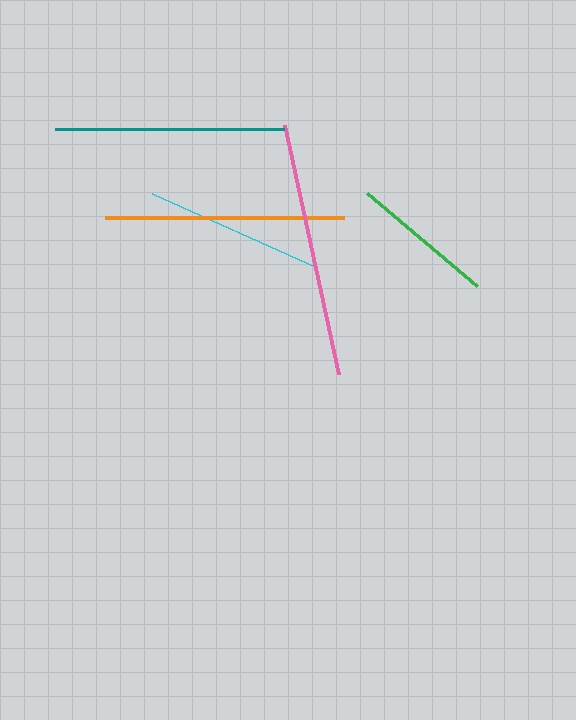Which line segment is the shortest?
The green line is the shortest at approximately 144 pixels.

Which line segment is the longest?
The pink line is the longest at approximately 254 pixels.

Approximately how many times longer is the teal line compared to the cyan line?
The teal line is approximately 1.3 times the length of the cyan line.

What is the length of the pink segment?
The pink segment is approximately 254 pixels long.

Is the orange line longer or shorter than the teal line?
The orange line is longer than the teal line.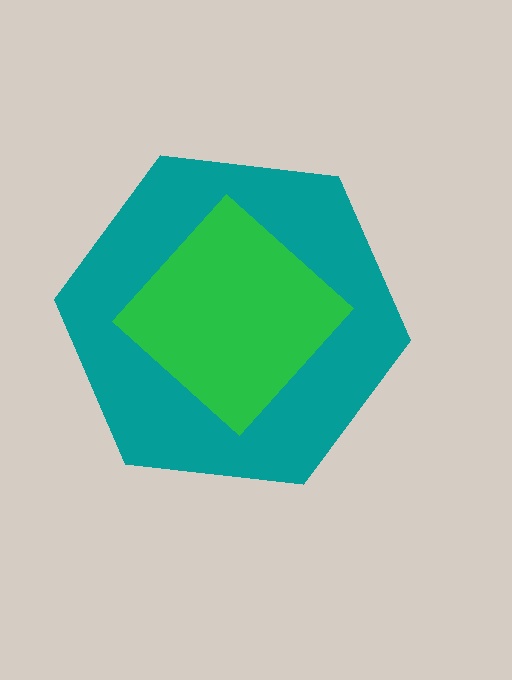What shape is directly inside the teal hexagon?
The green diamond.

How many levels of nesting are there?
2.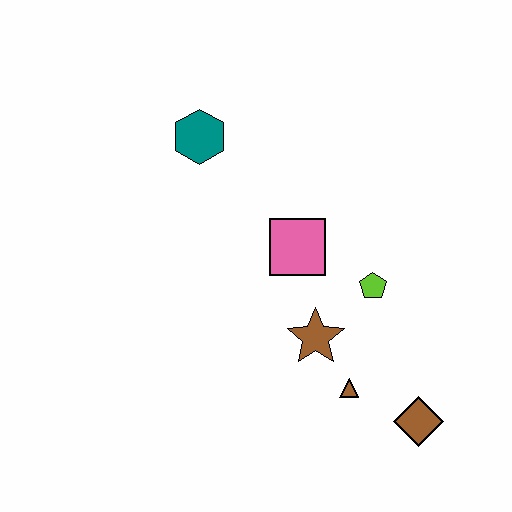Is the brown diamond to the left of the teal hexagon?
No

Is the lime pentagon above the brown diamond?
Yes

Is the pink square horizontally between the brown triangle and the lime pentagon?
No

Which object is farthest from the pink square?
The brown diamond is farthest from the pink square.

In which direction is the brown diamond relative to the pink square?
The brown diamond is below the pink square.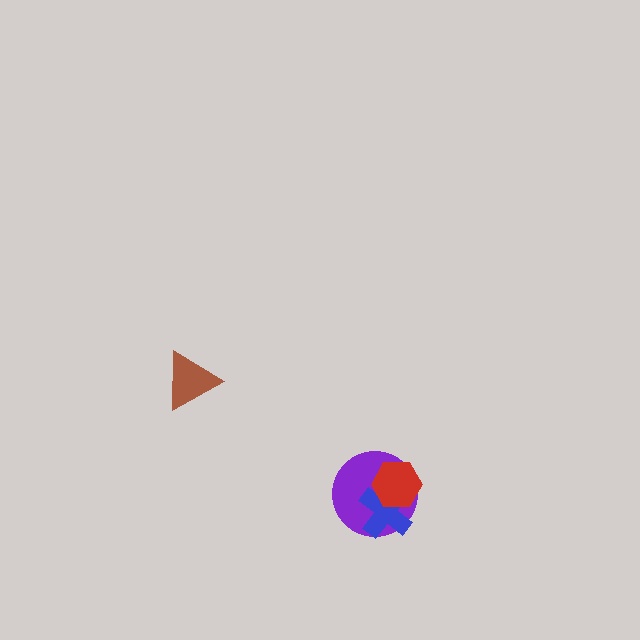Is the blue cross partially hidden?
Yes, it is partially covered by another shape.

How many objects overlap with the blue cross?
2 objects overlap with the blue cross.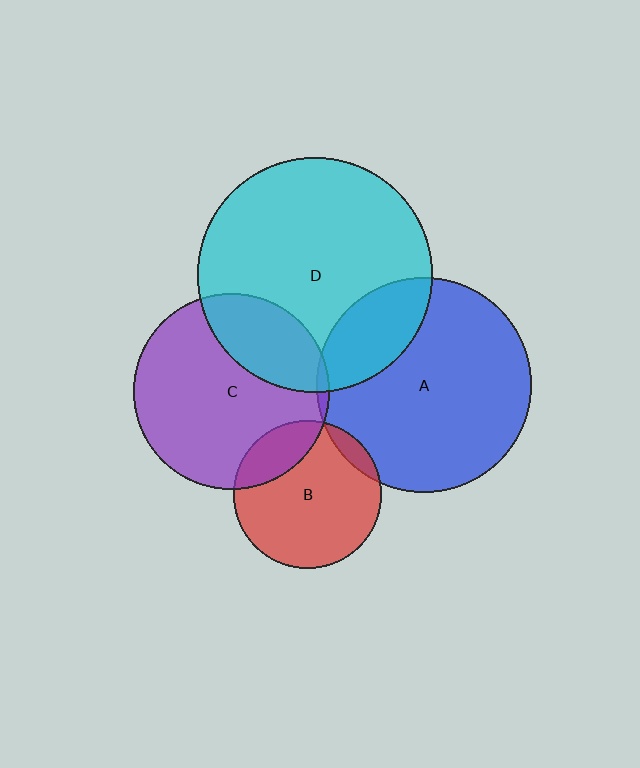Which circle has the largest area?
Circle D (cyan).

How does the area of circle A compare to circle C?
Approximately 1.2 times.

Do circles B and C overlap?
Yes.